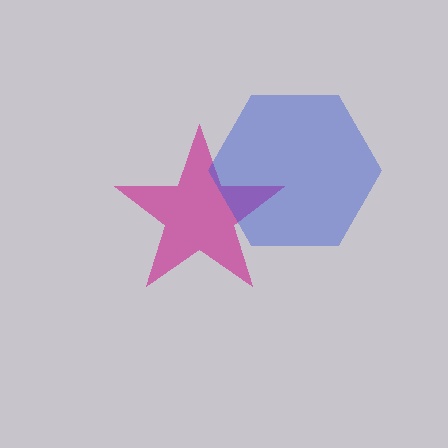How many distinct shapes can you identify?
There are 2 distinct shapes: a magenta star, a blue hexagon.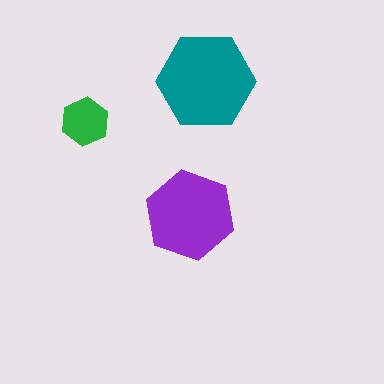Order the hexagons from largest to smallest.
the teal one, the purple one, the green one.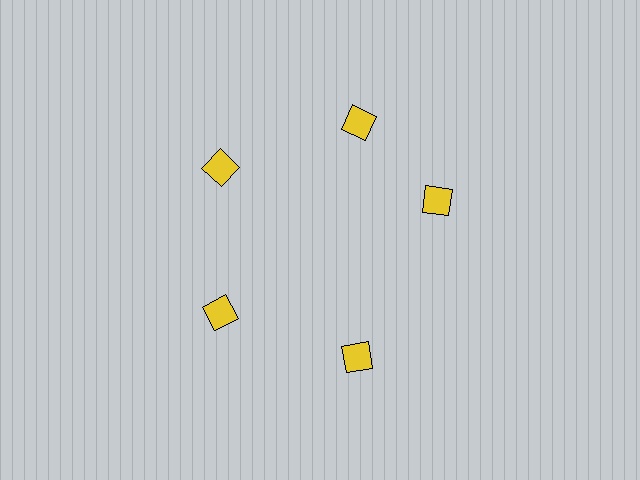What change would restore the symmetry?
The symmetry would be restored by rotating it back into even spacing with its neighbors so that all 5 squares sit at equal angles and equal distance from the center.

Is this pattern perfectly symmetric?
No. The 5 yellow squares are arranged in a ring, but one element near the 3 o'clock position is rotated out of alignment along the ring, breaking the 5-fold rotational symmetry.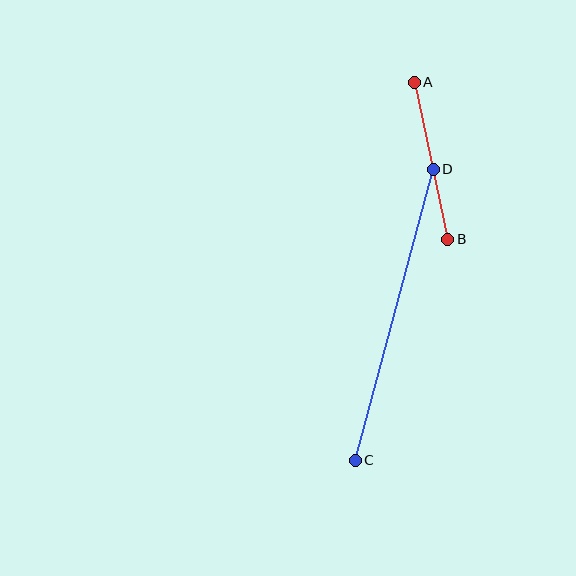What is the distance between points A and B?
The distance is approximately 161 pixels.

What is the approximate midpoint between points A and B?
The midpoint is at approximately (431, 161) pixels.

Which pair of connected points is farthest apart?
Points C and D are farthest apart.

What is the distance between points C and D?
The distance is approximately 302 pixels.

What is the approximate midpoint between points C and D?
The midpoint is at approximately (394, 315) pixels.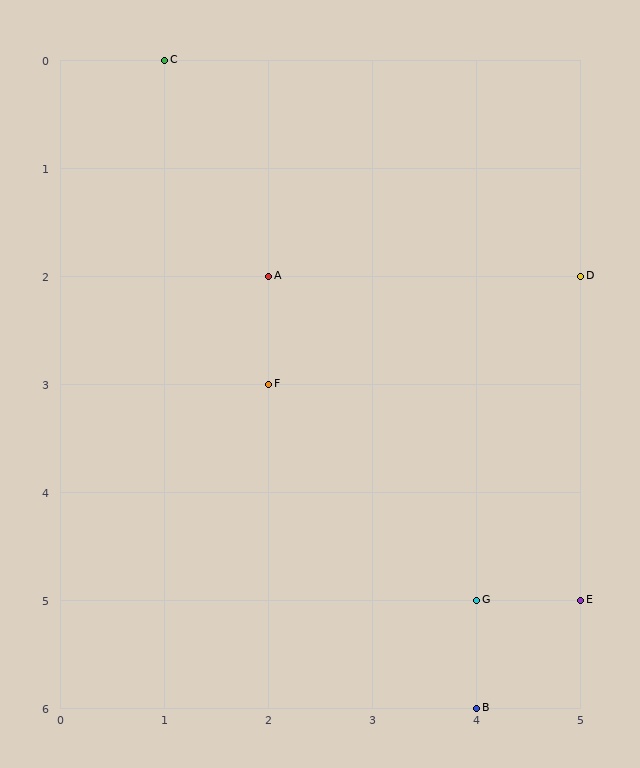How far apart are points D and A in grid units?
Points D and A are 3 columns apart.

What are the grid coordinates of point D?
Point D is at grid coordinates (5, 2).